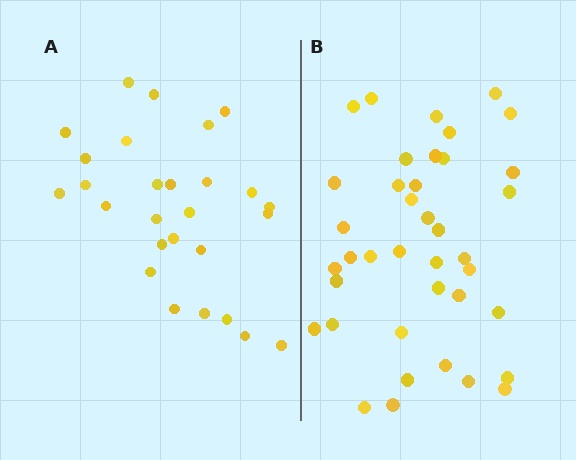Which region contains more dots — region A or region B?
Region B (the right region) has more dots.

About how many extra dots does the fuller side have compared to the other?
Region B has roughly 12 or so more dots than region A.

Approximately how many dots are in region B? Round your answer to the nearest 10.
About 40 dots. (The exact count is 39, which rounds to 40.)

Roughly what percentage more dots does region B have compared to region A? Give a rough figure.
About 45% more.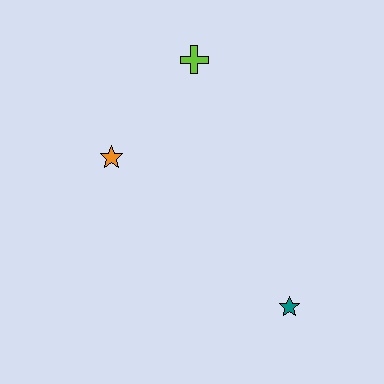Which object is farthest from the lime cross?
The teal star is farthest from the lime cross.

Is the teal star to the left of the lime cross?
No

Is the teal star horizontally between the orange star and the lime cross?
No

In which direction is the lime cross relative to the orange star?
The lime cross is above the orange star.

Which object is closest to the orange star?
The lime cross is closest to the orange star.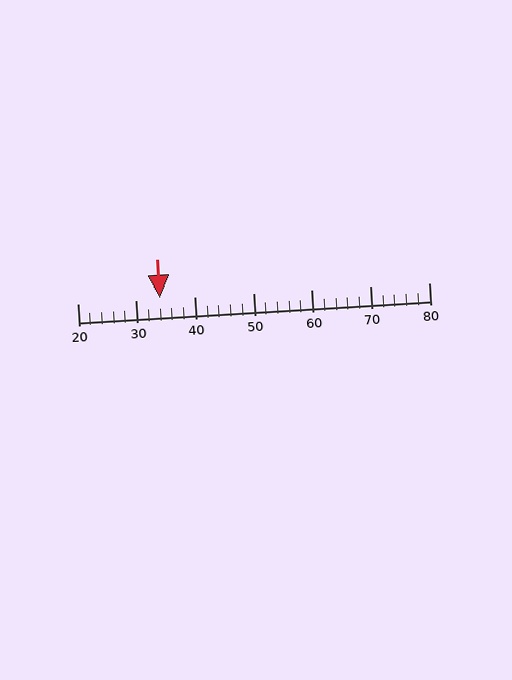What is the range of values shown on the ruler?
The ruler shows values from 20 to 80.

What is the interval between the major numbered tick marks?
The major tick marks are spaced 10 units apart.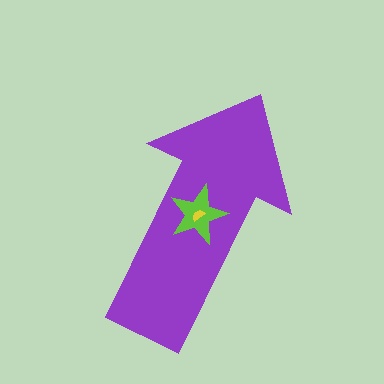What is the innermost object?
The yellow semicircle.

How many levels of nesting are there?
3.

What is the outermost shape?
The purple arrow.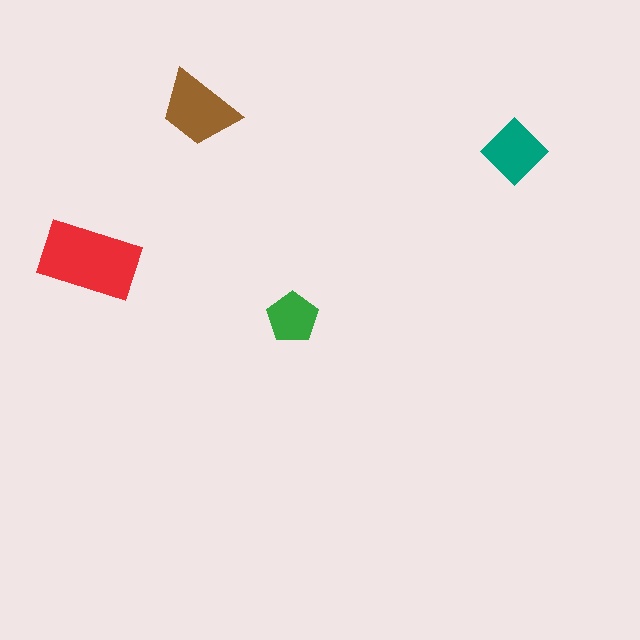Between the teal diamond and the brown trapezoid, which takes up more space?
The brown trapezoid.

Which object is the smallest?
The green pentagon.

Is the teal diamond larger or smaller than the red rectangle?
Smaller.